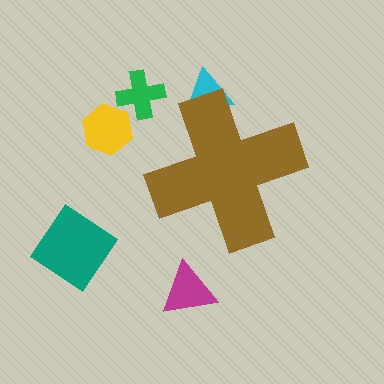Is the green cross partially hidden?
No, the green cross is fully visible.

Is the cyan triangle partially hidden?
Yes, the cyan triangle is partially hidden behind the brown cross.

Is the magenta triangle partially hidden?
No, the magenta triangle is fully visible.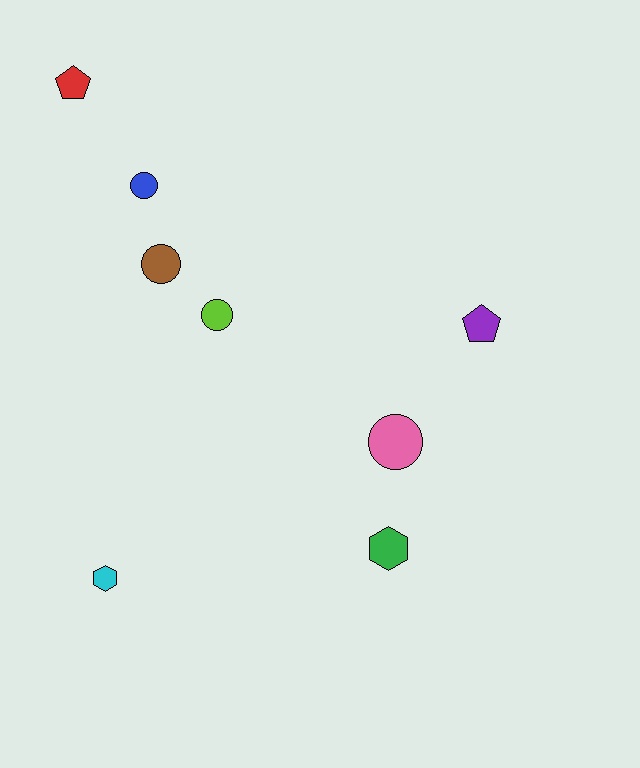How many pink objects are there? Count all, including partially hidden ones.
There is 1 pink object.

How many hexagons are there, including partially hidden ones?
There are 2 hexagons.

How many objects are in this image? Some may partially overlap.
There are 8 objects.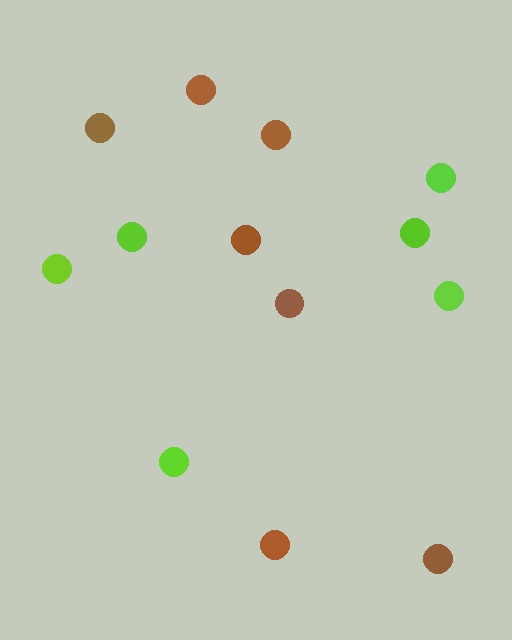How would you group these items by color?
There are 2 groups: one group of lime circles (6) and one group of brown circles (7).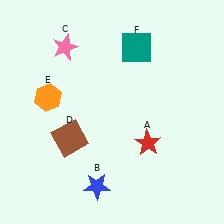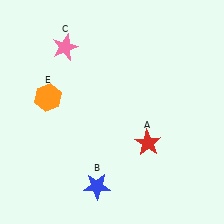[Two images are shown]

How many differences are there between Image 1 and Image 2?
There are 2 differences between the two images.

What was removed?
The teal square (F), the brown square (D) were removed in Image 2.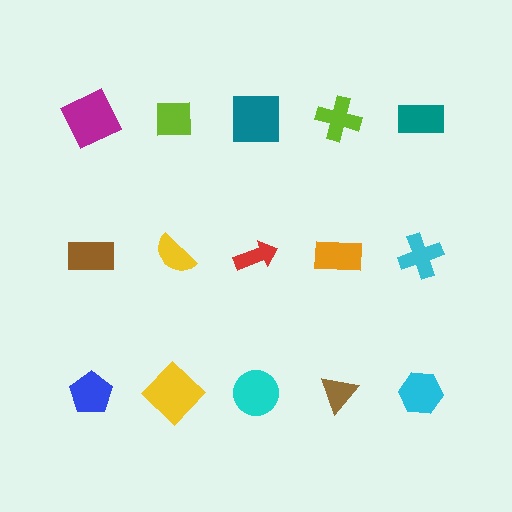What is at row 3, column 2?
A yellow diamond.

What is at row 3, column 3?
A cyan circle.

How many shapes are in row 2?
5 shapes.